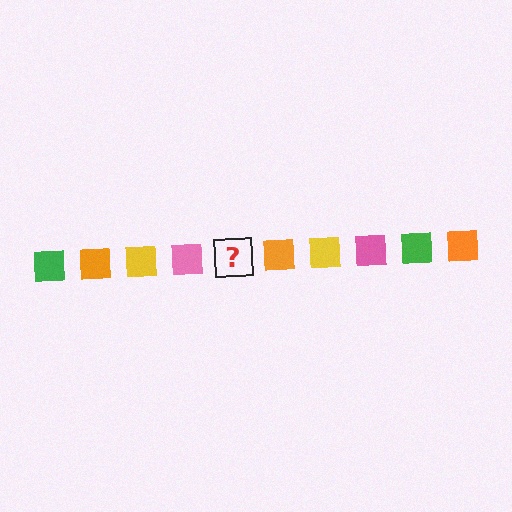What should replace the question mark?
The question mark should be replaced with a green square.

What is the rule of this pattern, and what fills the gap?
The rule is that the pattern cycles through green, orange, yellow, pink squares. The gap should be filled with a green square.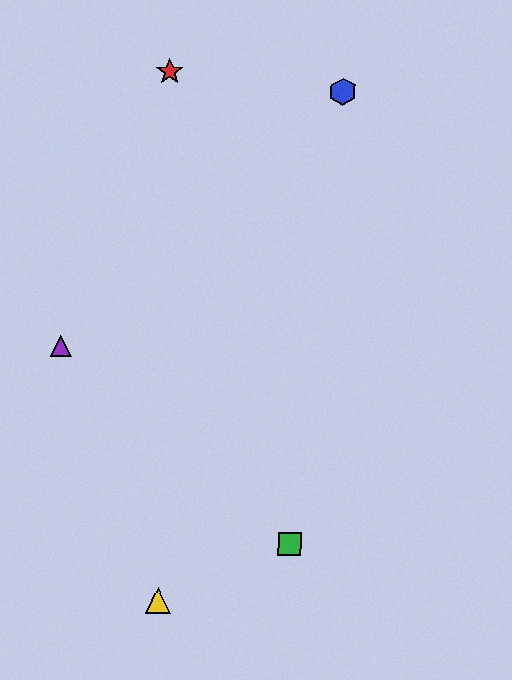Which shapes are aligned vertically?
The red star, the yellow triangle are aligned vertically.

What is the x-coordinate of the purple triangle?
The purple triangle is at x≈61.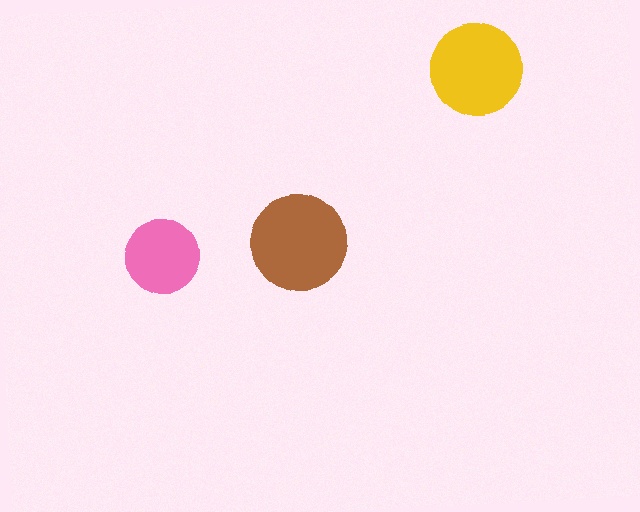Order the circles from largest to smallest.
the brown one, the yellow one, the pink one.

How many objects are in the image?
There are 3 objects in the image.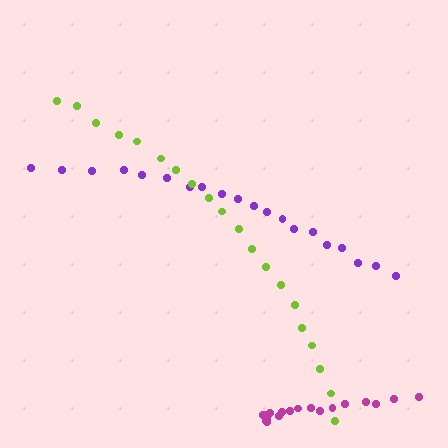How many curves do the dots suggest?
There are 3 distinct paths.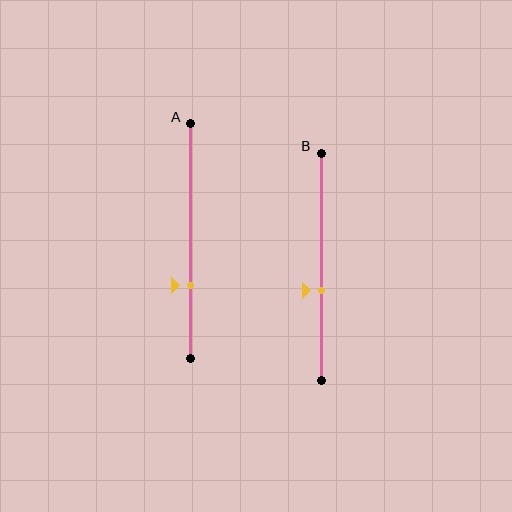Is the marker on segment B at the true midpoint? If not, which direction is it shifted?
No, the marker on segment B is shifted downward by about 11% of the segment length.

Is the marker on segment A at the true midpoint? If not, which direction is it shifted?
No, the marker on segment A is shifted downward by about 19% of the segment length.